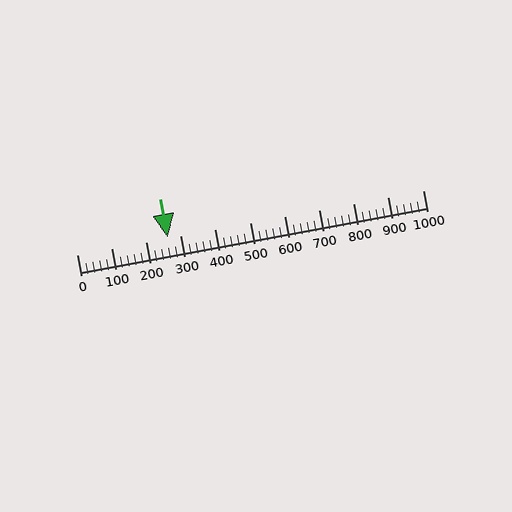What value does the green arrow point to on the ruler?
The green arrow points to approximately 264.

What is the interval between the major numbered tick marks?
The major tick marks are spaced 100 units apart.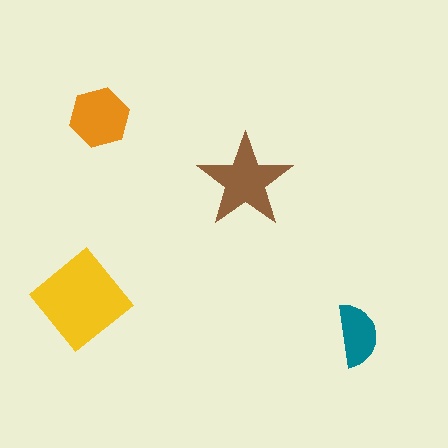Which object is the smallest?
The teal semicircle.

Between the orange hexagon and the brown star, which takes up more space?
The brown star.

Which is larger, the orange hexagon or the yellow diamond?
The yellow diamond.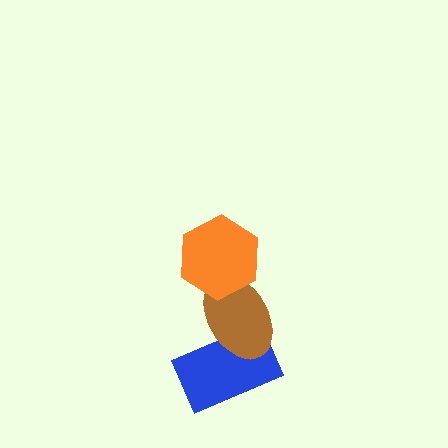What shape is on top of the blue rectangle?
The brown ellipse is on top of the blue rectangle.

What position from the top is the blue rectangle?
The blue rectangle is 3rd from the top.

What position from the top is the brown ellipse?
The brown ellipse is 2nd from the top.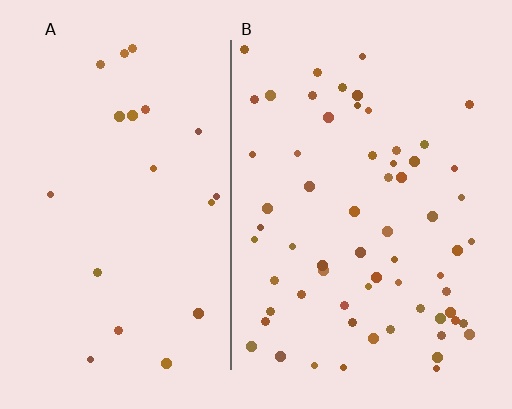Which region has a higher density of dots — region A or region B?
B (the right).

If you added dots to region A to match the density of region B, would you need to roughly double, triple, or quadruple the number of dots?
Approximately triple.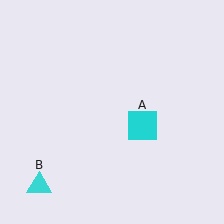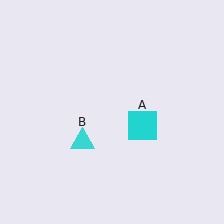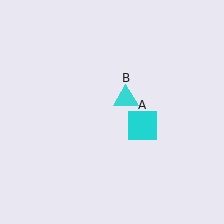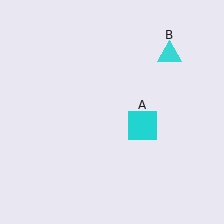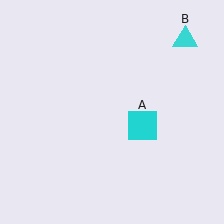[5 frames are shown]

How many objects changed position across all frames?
1 object changed position: cyan triangle (object B).